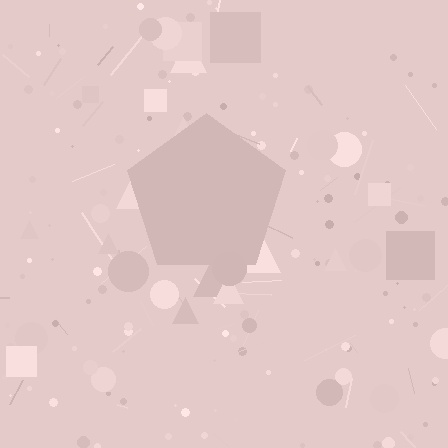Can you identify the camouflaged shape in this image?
The camouflaged shape is a pentagon.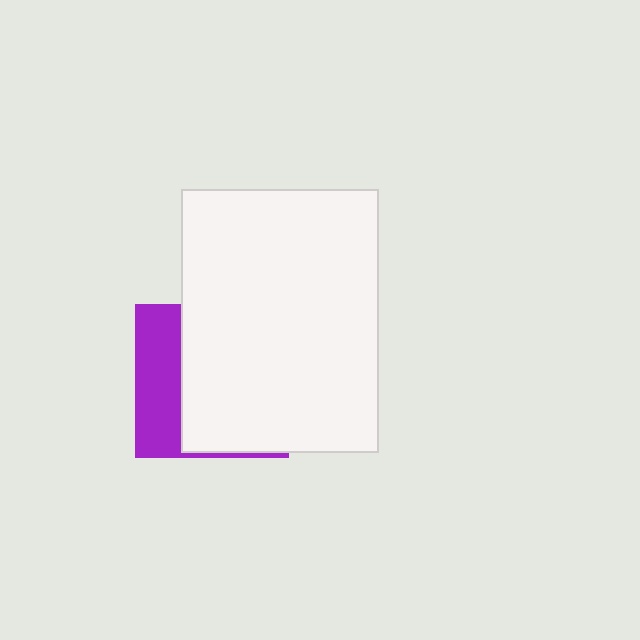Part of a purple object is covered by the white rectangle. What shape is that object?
It is a square.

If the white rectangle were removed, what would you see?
You would see the complete purple square.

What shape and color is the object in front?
The object in front is a white rectangle.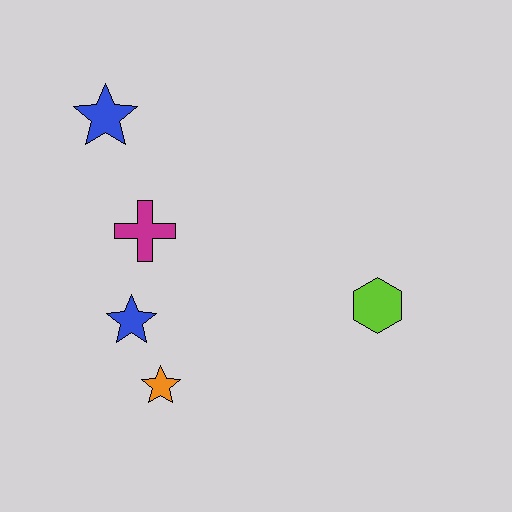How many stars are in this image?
There are 3 stars.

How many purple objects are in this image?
There are no purple objects.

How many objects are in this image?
There are 5 objects.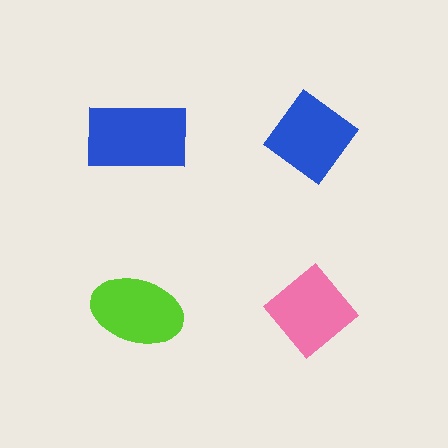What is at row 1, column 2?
A blue diamond.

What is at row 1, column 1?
A blue rectangle.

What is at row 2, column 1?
A lime ellipse.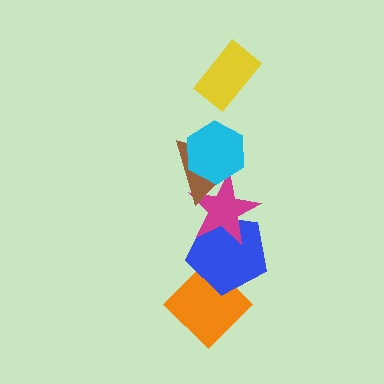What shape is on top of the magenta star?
The brown triangle is on top of the magenta star.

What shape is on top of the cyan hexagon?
The yellow rectangle is on top of the cyan hexagon.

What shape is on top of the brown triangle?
The cyan hexagon is on top of the brown triangle.